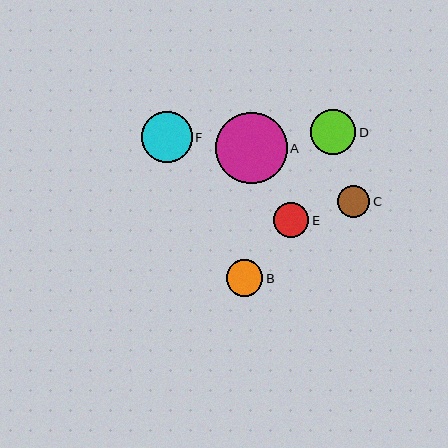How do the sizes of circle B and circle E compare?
Circle B and circle E are approximately the same size.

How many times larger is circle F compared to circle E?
Circle F is approximately 1.4 times the size of circle E.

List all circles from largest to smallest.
From largest to smallest: A, F, D, B, E, C.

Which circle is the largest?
Circle A is the largest with a size of approximately 71 pixels.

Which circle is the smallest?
Circle C is the smallest with a size of approximately 33 pixels.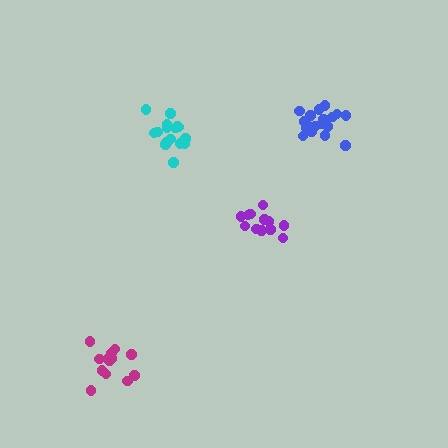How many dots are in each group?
Group 1: 13 dots, Group 2: 16 dots, Group 3: 15 dots, Group 4: 19 dots (63 total).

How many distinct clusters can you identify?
There are 4 distinct clusters.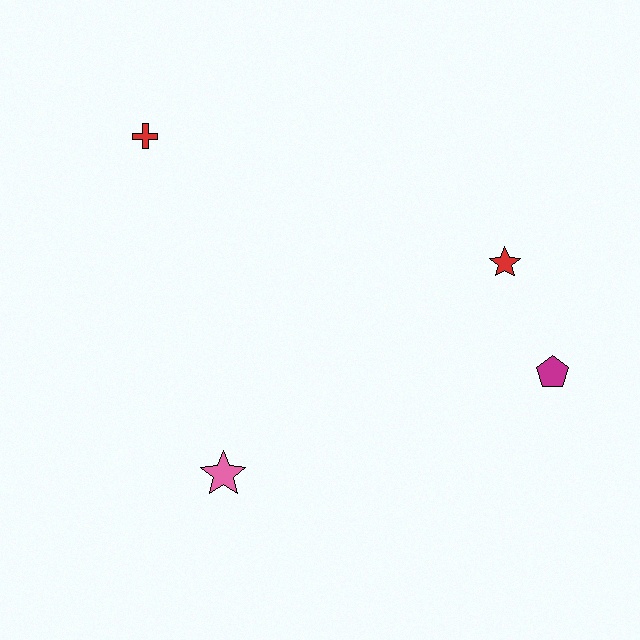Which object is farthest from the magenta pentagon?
The red cross is farthest from the magenta pentagon.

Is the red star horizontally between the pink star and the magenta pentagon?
Yes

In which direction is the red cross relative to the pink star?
The red cross is above the pink star.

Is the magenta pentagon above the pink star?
Yes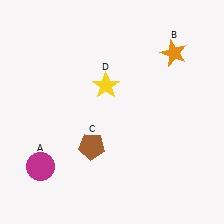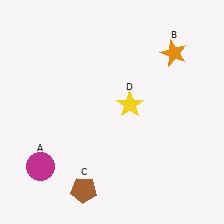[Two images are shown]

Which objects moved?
The objects that moved are: the brown pentagon (C), the yellow star (D).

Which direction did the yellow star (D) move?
The yellow star (D) moved right.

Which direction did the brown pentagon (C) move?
The brown pentagon (C) moved down.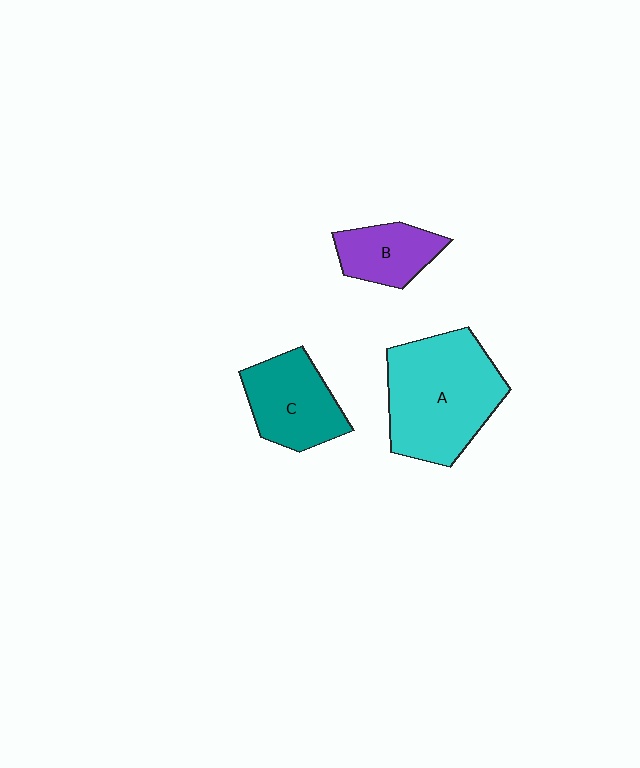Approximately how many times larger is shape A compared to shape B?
Approximately 2.3 times.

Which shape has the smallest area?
Shape B (purple).